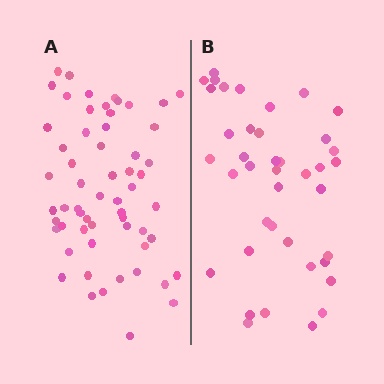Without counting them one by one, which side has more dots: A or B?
Region A (the left region) has more dots.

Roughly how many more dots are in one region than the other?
Region A has approximately 20 more dots than region B.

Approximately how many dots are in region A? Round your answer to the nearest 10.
About 60 dots. (The exact count is 59, which rounds to 60.)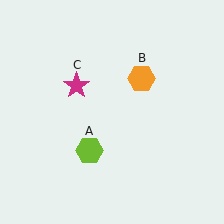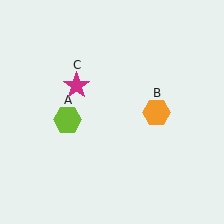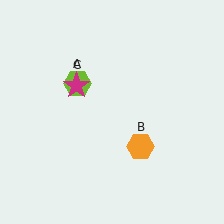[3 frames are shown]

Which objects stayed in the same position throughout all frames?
Magenta star (object C) remained stationary.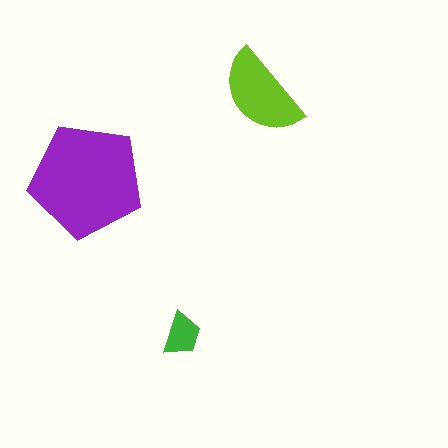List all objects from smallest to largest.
The green trapezoid, the lime semicircle, the purple pentagon.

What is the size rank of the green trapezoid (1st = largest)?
3rd.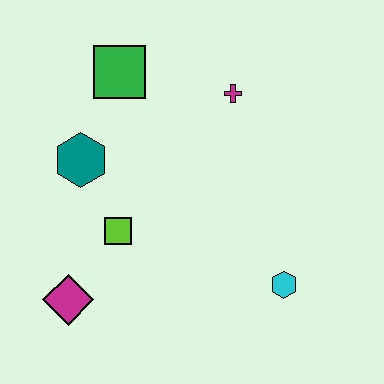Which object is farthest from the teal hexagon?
The cyan hexagon is farthest from the teal hexagon.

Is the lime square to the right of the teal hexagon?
Yes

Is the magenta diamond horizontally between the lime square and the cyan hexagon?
No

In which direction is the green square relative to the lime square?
The green square is above the lime square.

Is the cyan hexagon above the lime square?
No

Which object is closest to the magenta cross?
The green square is closest to the magenta cross.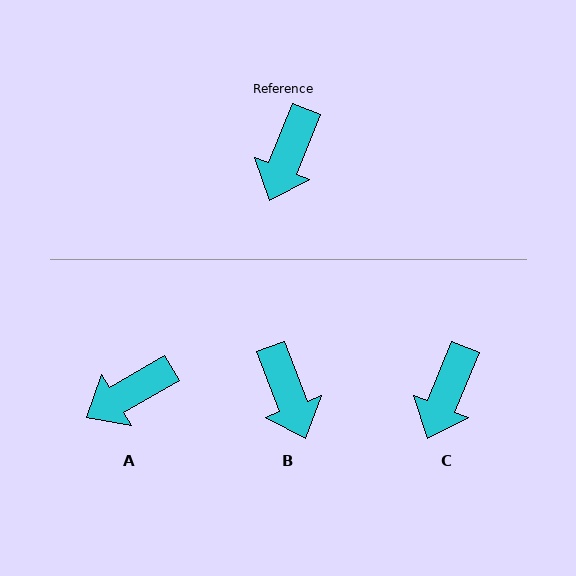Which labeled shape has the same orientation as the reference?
C.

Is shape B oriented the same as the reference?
No, it is off by about 43 degrees.